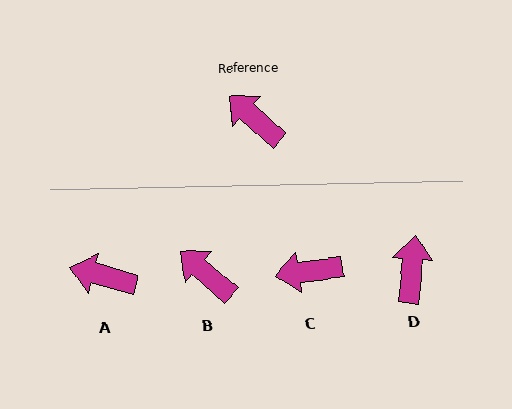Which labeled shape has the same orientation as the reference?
B.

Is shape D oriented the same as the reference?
No, it is off by about 54 degrees.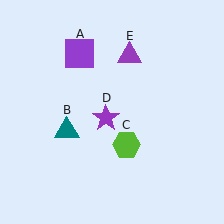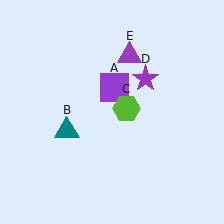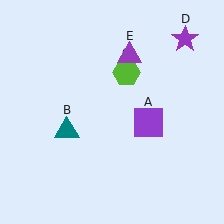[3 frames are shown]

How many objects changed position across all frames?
3 objects changed position: purple square (object A), lime hexagon (object C), purple star (object D).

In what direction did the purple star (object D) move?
The purple star (object D) moved up and to the right.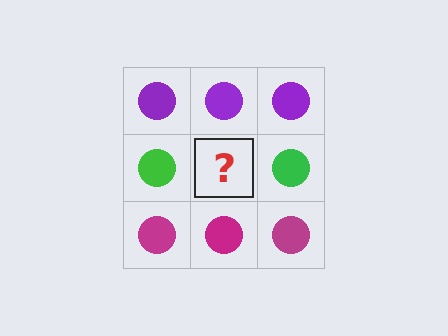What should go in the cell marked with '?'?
The missing cell should contain a green circle.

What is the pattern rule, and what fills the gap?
The rule is that each row has a consistent color. The gap should be filled with a green circle.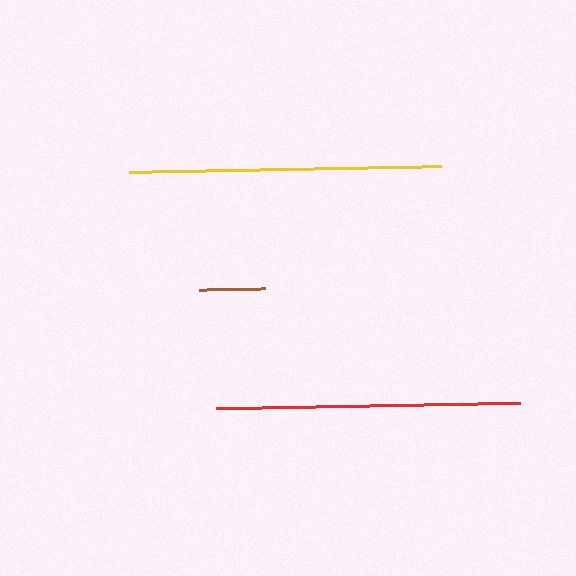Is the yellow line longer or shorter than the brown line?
The yellow line is longer than the brown line.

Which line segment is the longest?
The yellow line is the longest at approximately 312 pixels.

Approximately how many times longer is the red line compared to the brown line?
The red line is approximately 4.6 times the length of the brown line.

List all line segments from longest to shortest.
From longest to shortest: yellow, red, brown.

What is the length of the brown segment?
The brown segment is approximately 66 pixels long.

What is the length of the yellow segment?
The yellow segment is approximately 312 pixels long.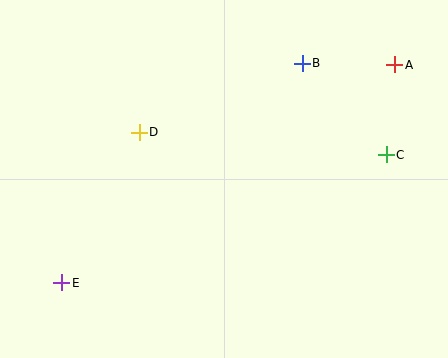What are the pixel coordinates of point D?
Point D is at (139, 132).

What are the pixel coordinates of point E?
Point E is at (62, 283).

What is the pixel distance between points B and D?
The distance between B and D is 177 pixels.